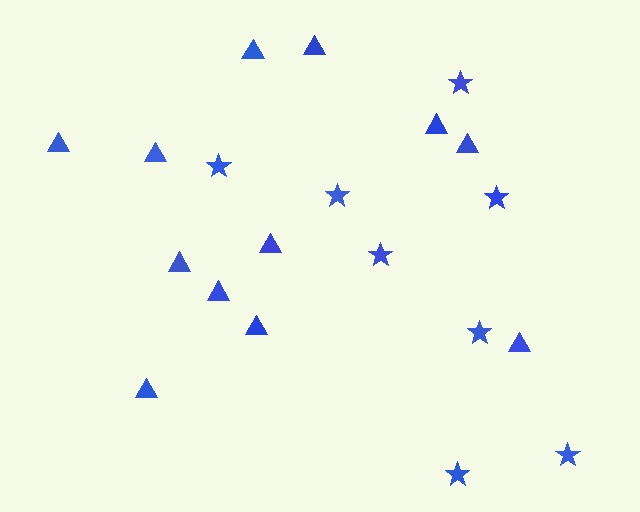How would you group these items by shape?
There are 2 groups: one group of triangles (12) and one group of stars (8).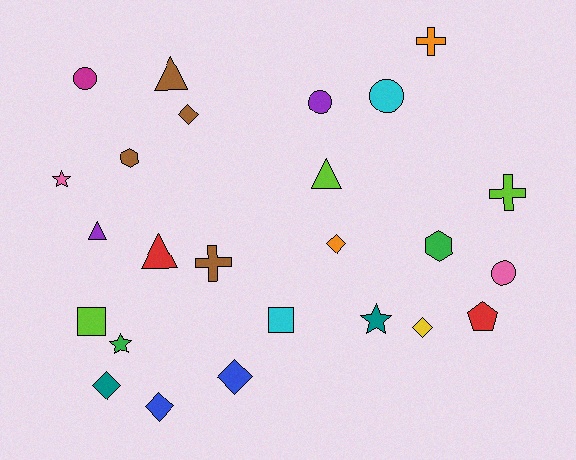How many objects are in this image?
There are 25 objects.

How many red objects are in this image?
There are 2 red objects.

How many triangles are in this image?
There are 4 triangles.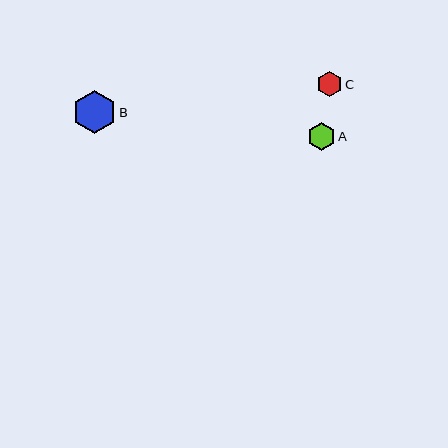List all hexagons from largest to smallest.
From largest to smallest: B, A, C.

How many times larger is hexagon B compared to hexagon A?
Hexagon B is approximately 1.5 times the size of hexagon A.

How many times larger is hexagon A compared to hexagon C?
Hexagon A is approximately 1.1 times the size of hexagon C.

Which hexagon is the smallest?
Hexagon C is the smallest with a size of approximately 26 pixels.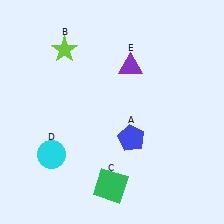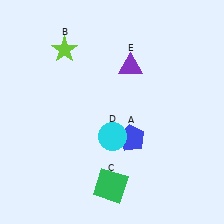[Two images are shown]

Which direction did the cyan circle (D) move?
The cyan circle (D) moved right.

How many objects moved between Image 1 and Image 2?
1 object moved between the two images.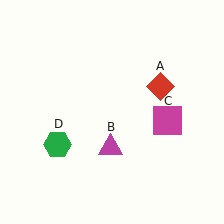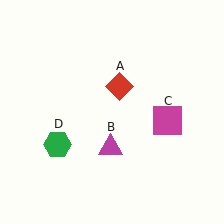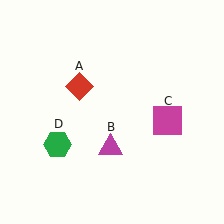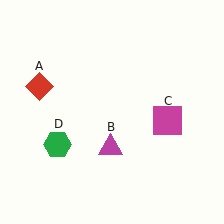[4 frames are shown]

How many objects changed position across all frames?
1 object changed position: red diamond (object A).